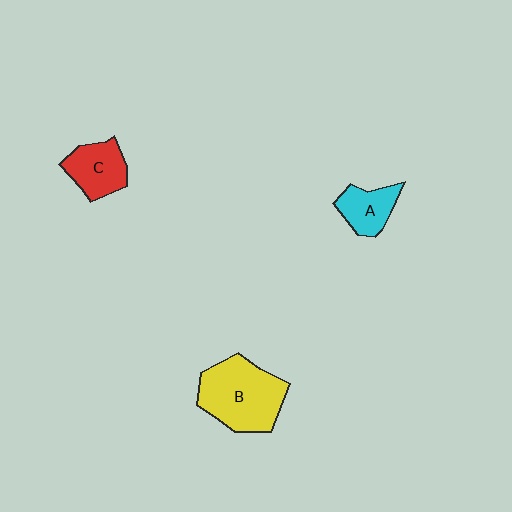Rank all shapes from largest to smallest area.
From largest to smallest: B (yellow), C (red), A (cyan).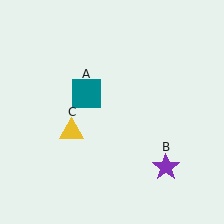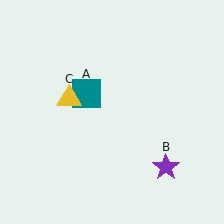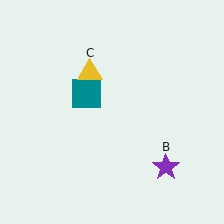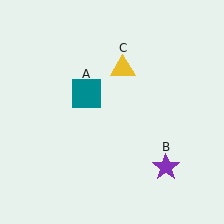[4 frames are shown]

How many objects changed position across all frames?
1 object changed position: yellow triangle (object C).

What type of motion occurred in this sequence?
The yellow triangle (object C) rotated clockwise around the center of the scene.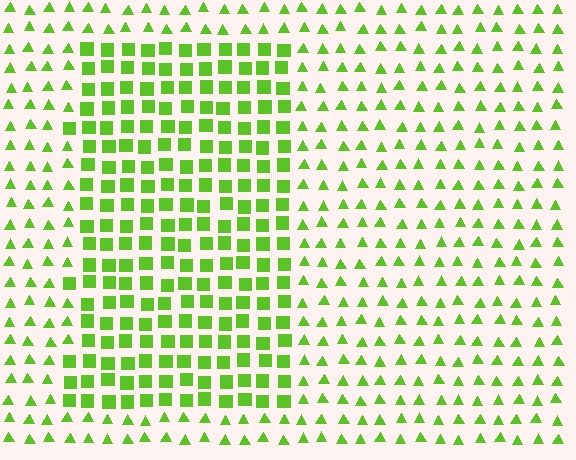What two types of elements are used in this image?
The image uses squares inside the rectangle region and triangles outside it.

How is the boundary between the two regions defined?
The boundary is defined by a change in element shape: squares inside vs. triangles outside. All elements share the same color and spacing.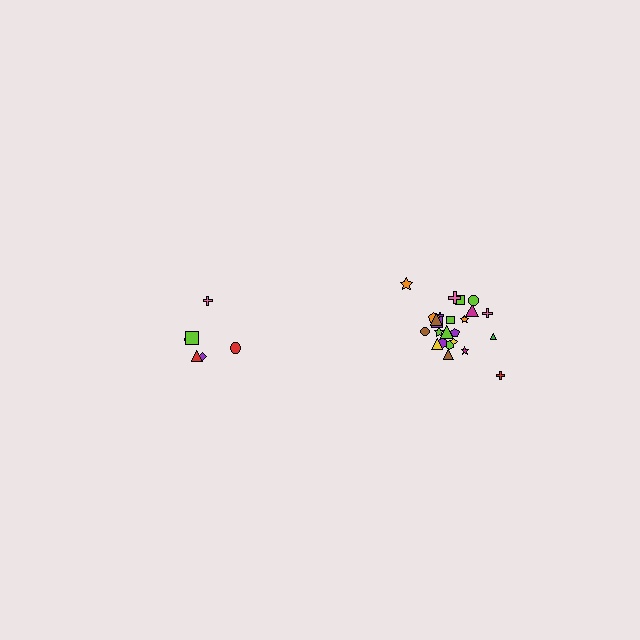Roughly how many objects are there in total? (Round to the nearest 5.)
Roughly 30 objects in total.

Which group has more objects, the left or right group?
The right group.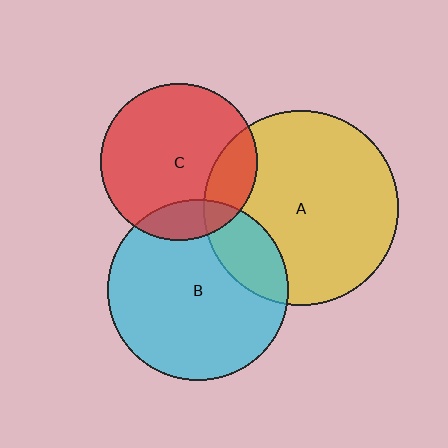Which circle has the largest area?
Circle A (yellow).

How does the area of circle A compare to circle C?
Approximately 1.5 times.